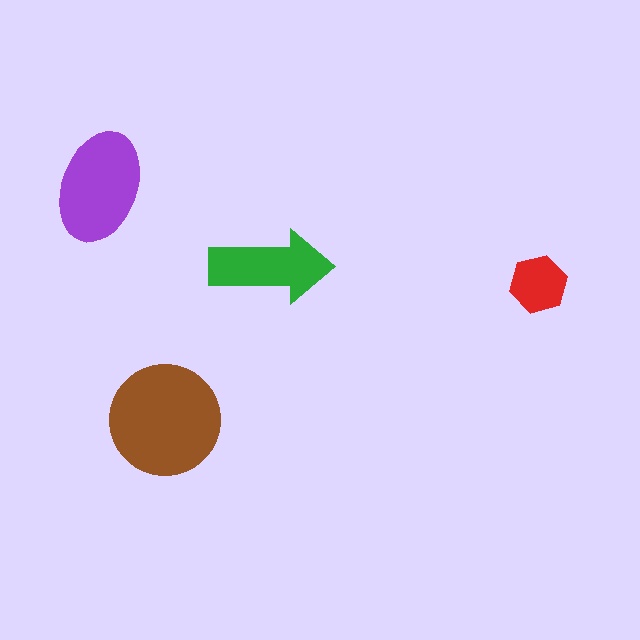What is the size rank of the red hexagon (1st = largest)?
4th.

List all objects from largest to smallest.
The brown circle, the purple ellipse, the green arrow, the red hexagon.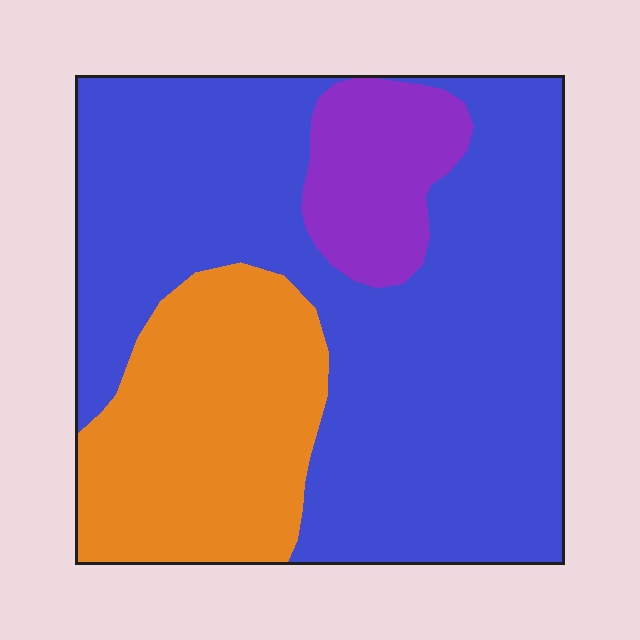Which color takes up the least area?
Purple, at roughly 10%.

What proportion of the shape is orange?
Orange takes up between a sixth and a third of the shape.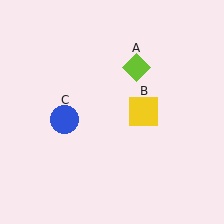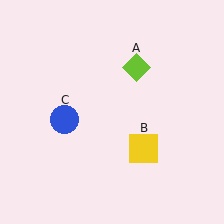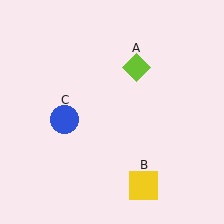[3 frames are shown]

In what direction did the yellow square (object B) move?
The yellow square (object B) moved down.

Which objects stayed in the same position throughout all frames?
Lime diamond (object A) and blue circle (object C) remained stationary.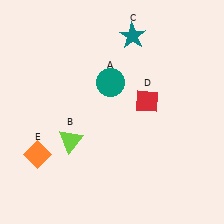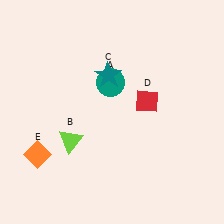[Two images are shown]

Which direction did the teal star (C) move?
The teal star (C) moved down.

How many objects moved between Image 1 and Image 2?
1 object moved between the two images.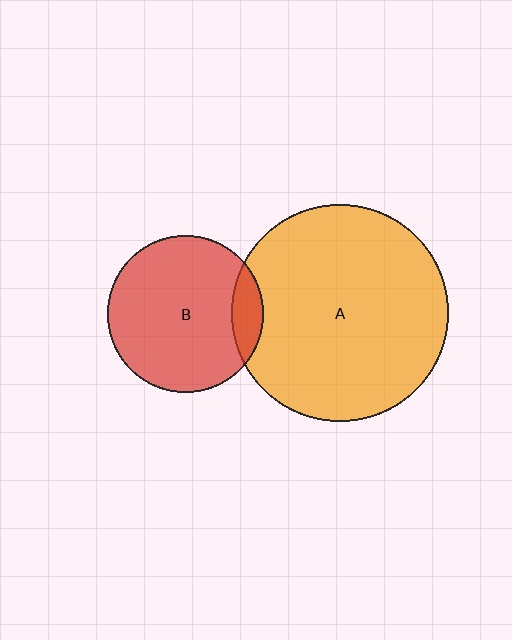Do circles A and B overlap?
Yes.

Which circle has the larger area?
Circle A (orange).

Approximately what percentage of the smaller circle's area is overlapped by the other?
Approximately 10%.